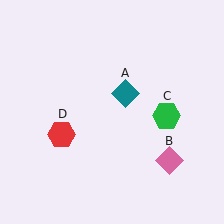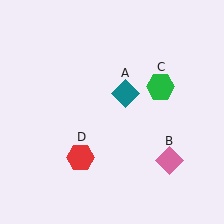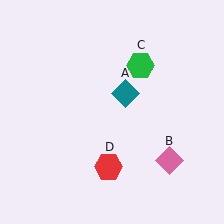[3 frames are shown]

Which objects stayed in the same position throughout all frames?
Teal diamond (object A) and pink diamond (object B) remained stationary.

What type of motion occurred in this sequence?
The green hexagon (object C), red hexagon (object D) rotated counterclockwise around the center of the scene.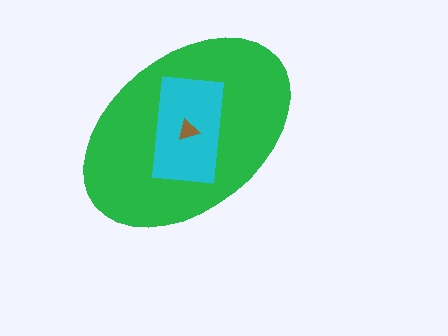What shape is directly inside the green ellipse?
The cyan rectangle.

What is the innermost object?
The brown triangle.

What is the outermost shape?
The green ellipse.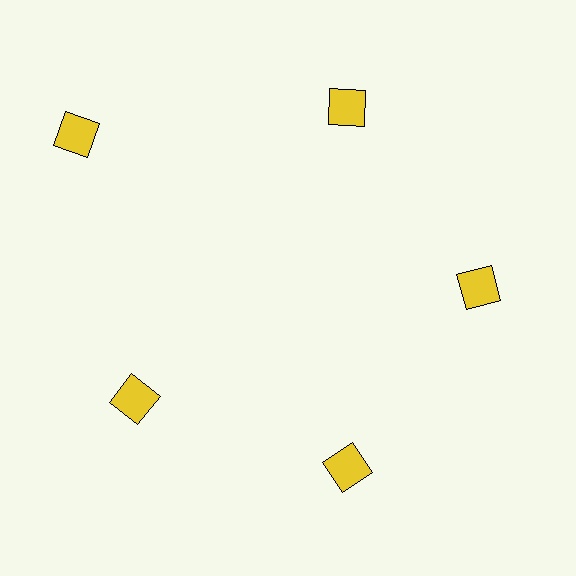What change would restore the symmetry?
The symmetry would be restored by moving it inward, back onto the ring so that all 5 squares sit at equal angles and equal distance from the center.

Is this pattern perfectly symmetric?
No. The 5 yellow squares are arranged in a ring, but one element near the 10 o'clock position is pushed outward from the center, breaking the 5-fold rotational symmetry.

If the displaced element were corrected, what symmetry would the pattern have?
It would have 5-fold rotational symmetry — the pattern would map onto itself every 72 degrees.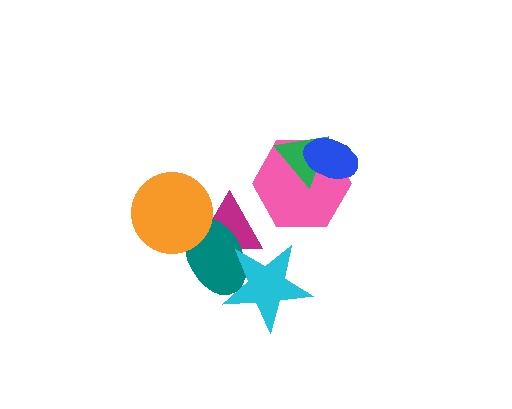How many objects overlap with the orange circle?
2 objects overlap with the orange circle.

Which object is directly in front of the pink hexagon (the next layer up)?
The green triangle is directly in front of the pink hexagon.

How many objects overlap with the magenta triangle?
3 objects overlap with the magenta triangle.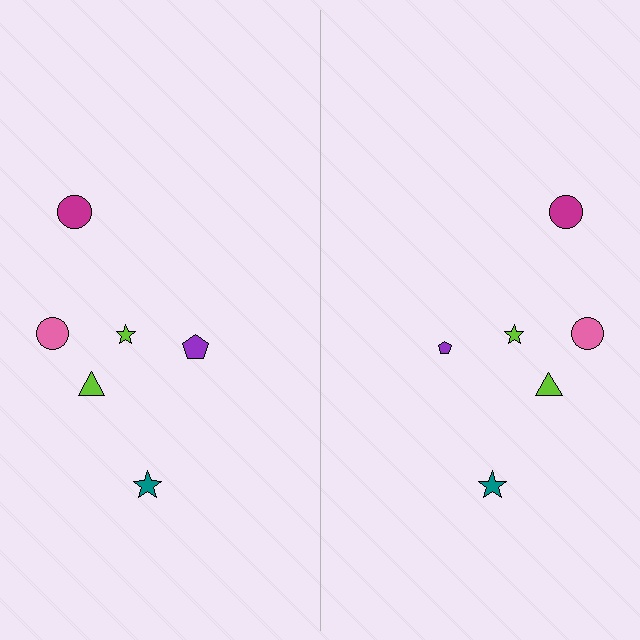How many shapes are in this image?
There are 12 shapes in this image.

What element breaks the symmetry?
The purple pentagon on the right side has a different size than its mirror counterpart.